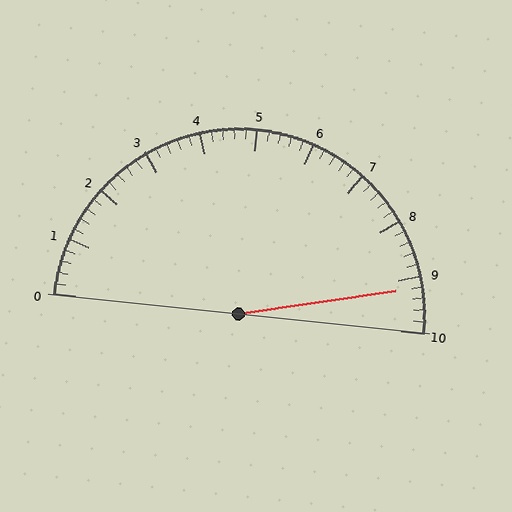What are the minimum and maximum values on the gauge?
The gauge ranges from 0 to 10.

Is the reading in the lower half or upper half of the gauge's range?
The reading is in the upper half of the range (0 to 10).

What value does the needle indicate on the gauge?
The needle indicates approximately 9.2.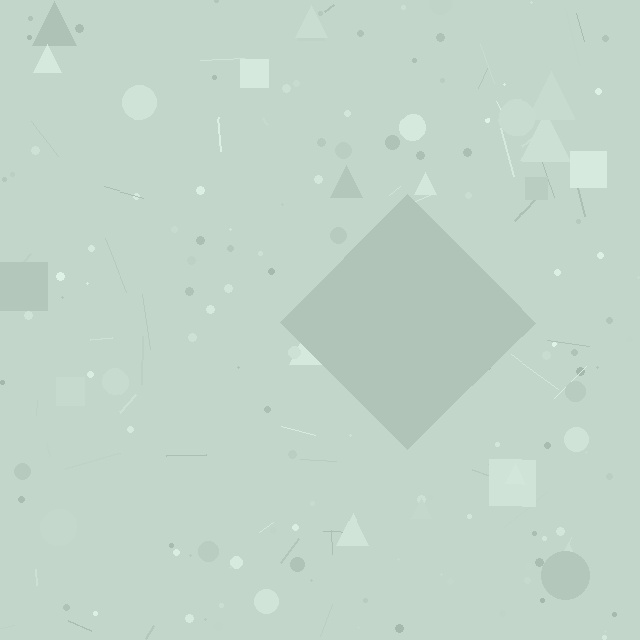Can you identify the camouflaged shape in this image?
The camouflaged shape is a diamond.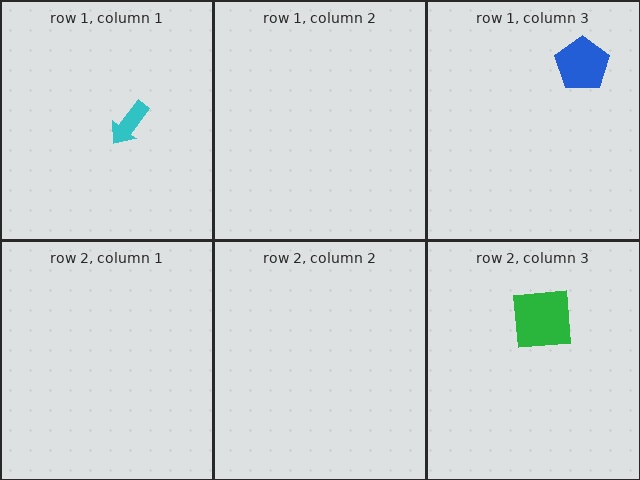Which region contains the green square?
The row 2, column 3 region.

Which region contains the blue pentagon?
The row 1, column 3 region.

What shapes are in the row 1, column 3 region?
The blue pentagon.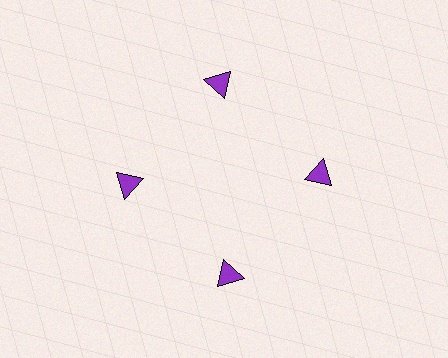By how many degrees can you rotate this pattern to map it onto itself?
The pattern maps onto itself every 90 degrees of rotation.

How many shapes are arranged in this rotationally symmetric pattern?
There are 4 shapes, arranged in 4 groups of 1.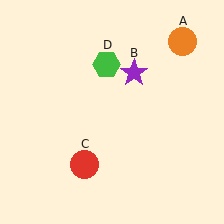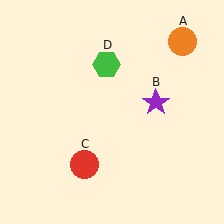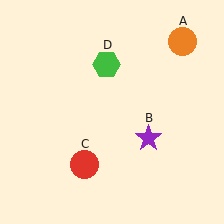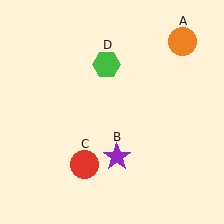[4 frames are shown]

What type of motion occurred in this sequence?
The purple star (object B) rotated clockwise around the center of the scene.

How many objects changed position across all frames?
1 object changed position: purple star (object B).